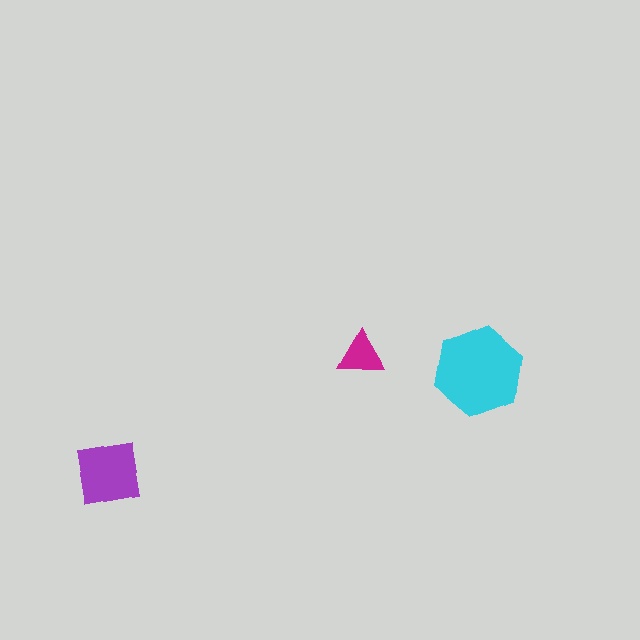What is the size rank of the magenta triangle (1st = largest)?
3rd.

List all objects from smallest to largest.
The magenta triangle, the purple square, the cyan hexagon.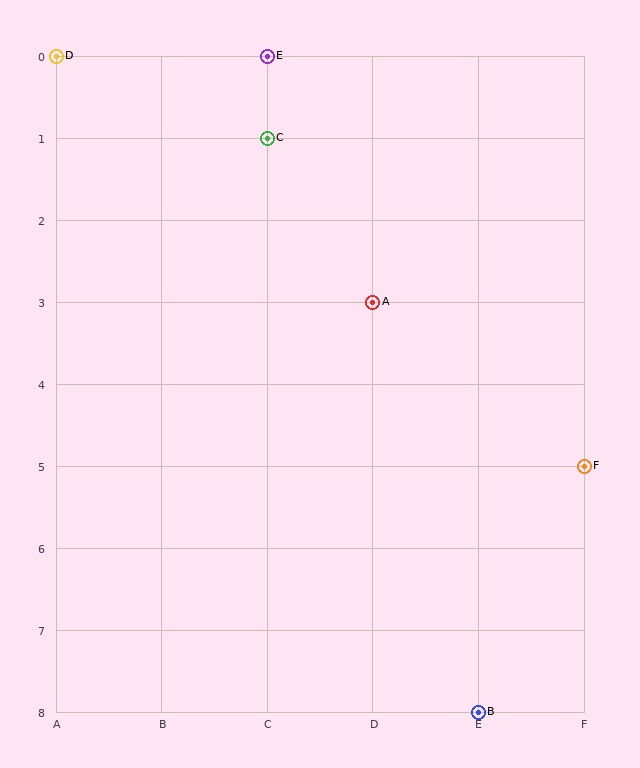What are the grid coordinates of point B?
Point B is at grid coordinates (E, 8).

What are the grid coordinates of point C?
Point C is at grid coordinates (C, 1).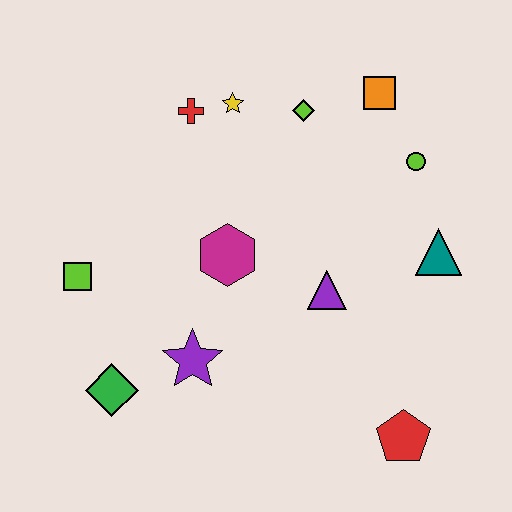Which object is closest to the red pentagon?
The purple triangle is closest to the red pentagon.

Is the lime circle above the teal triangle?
Yes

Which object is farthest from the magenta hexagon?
The red pentagon is farthest from the magenta hexagon.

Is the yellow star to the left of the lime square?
No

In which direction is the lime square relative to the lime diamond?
The lime square is to the left of the lime diamond.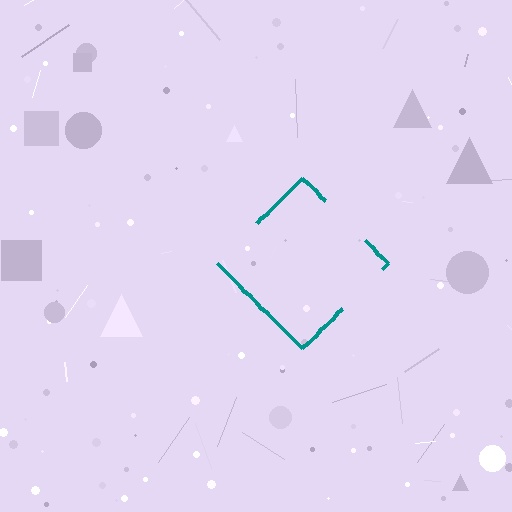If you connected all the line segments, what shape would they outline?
They would outline a diamond.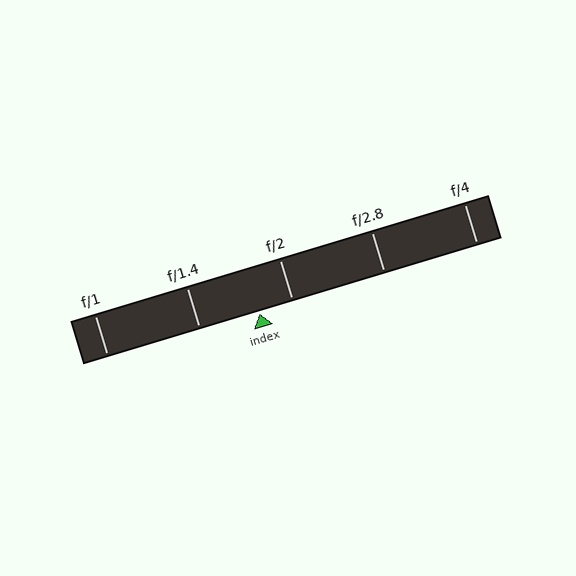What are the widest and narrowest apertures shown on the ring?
The widest aperture shown is f/1 and the narrowest is f/4.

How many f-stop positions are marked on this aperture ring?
There are 5 f-stop positions marked.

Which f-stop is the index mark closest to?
The index mark is closest to f/2.